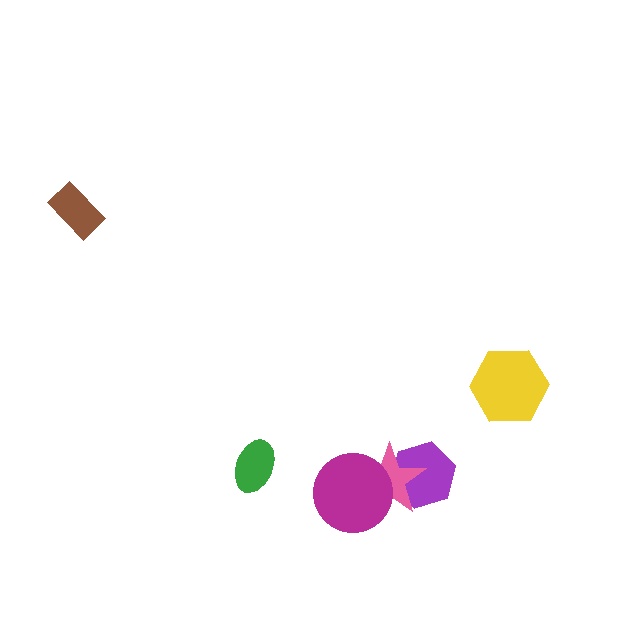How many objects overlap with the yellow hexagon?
0 objects overlap with the yellow hexagon.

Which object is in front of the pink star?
The magenta circle is in front of the pink star.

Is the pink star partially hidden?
Yes, it is partially covered by another shape.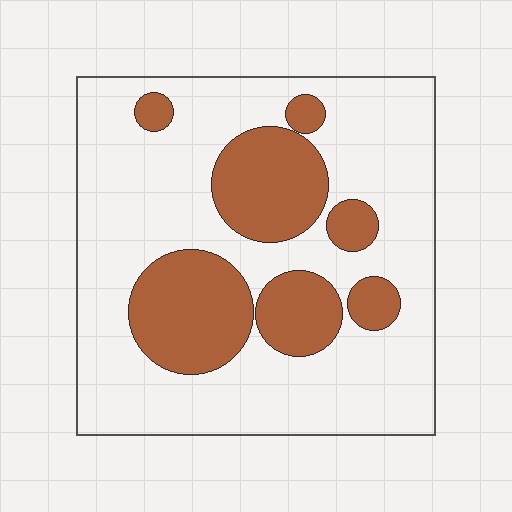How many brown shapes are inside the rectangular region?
7.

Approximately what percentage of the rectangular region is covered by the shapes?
Approximately 30%.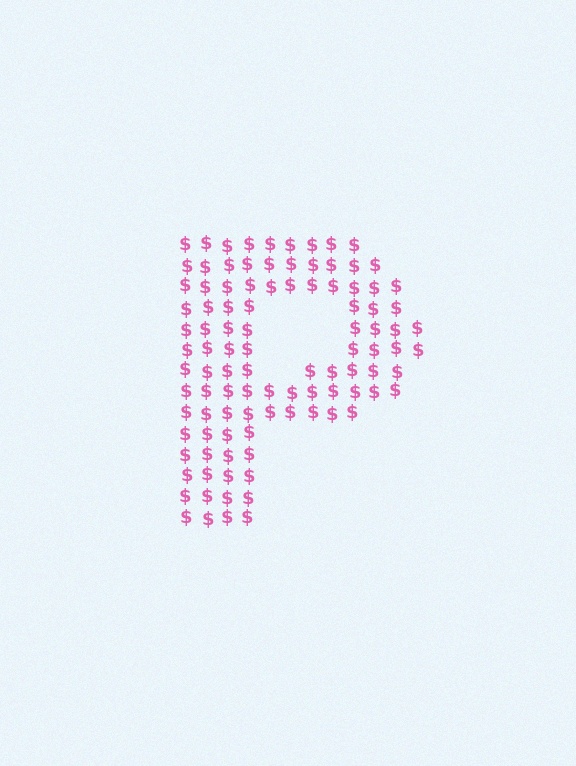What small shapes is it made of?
It is made of small dollar signs.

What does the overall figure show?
The overall figure shows the letter P.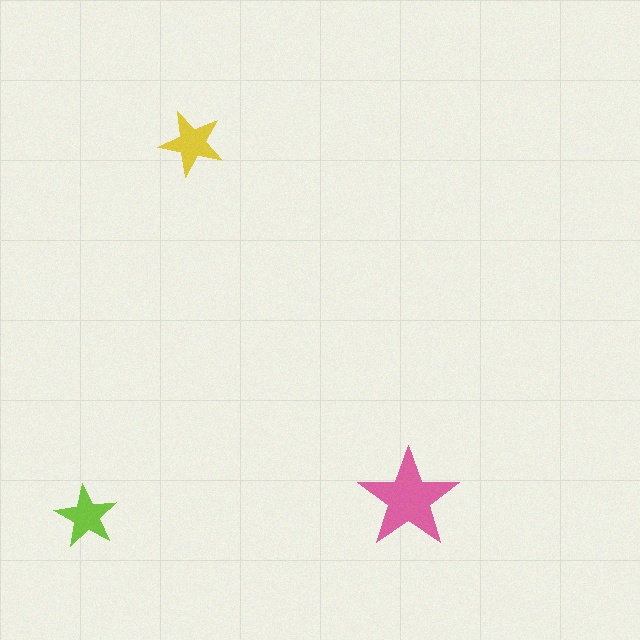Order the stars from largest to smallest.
the pink one, the yellow one, the lime one.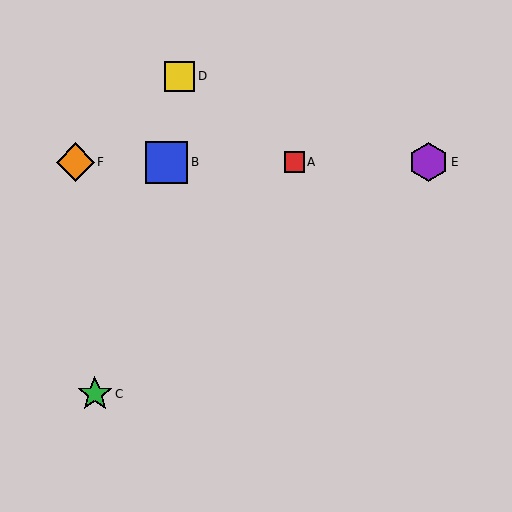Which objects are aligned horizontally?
Objects A, B, E, F are aligned horizontally.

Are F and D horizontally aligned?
No, F is at y≈162 and D is at y≈76.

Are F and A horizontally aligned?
Yes, both are at y≈162.